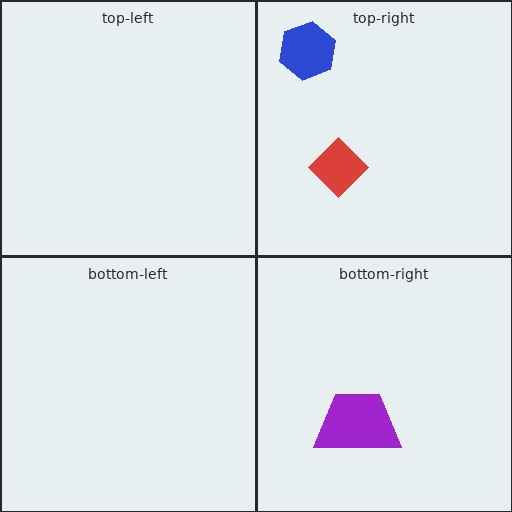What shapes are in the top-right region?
The red diamond, the blue hexagon.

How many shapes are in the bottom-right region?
1.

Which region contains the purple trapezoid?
The bottom-right region.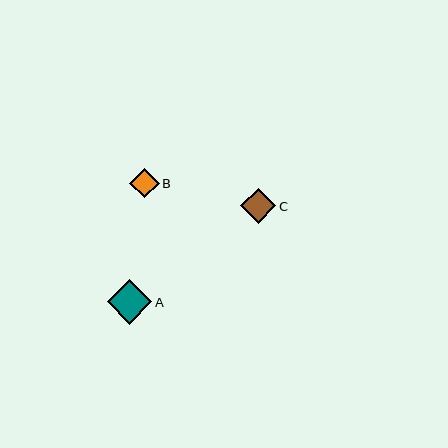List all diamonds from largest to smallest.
From largest to smallest: A, C, B.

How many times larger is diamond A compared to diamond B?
Diamond A is approximately 1.5 times the size of diamond B.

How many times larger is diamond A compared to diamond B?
Diamond A is approximately 1.5 times the size of diamond B.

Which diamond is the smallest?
Diamond B is the smallest with a size of approximately 30 pixels.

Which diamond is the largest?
Diamond A is the largest with a size of approximately 45 pixels.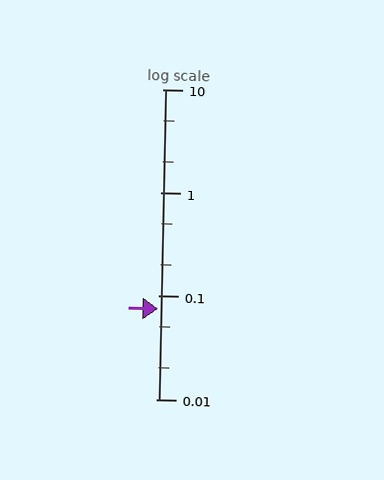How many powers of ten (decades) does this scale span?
The scale spans 3 decades, from 0.01 to 10.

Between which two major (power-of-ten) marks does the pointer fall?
The pointer is between 0.01 and 0.1.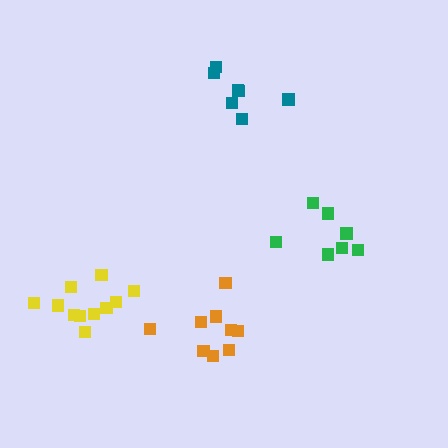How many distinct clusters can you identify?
There are 4 distinct clusters.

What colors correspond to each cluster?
The clusters are colored: orange, teal, green, yellow.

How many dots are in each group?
Group 1: 9 dots, Group 2: 7 dots, Group 3: 7 dots, Group 4: 11 dots (34 total).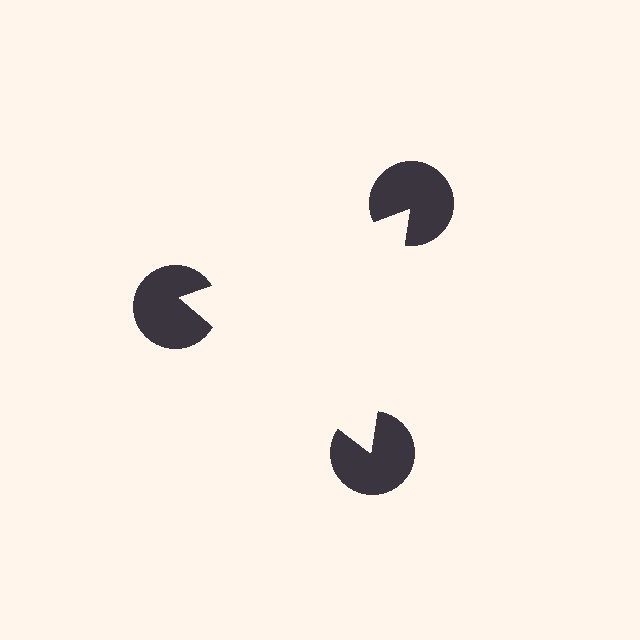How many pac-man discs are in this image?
There are 3 — one at each vertex of the illusory triangle.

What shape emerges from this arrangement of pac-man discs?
An illusory triangle — its edges are inferred from the aligned wedge cuts in the pac-man discs, not physically drawn.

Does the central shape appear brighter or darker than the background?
It typically appears slightly brighter than the background, even though no actual brightness change is drawn.